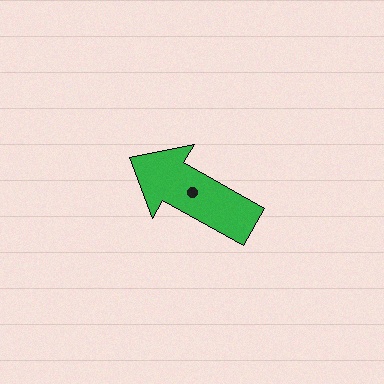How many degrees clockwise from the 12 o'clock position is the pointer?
Approximately 299 degrees.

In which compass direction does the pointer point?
Northwest.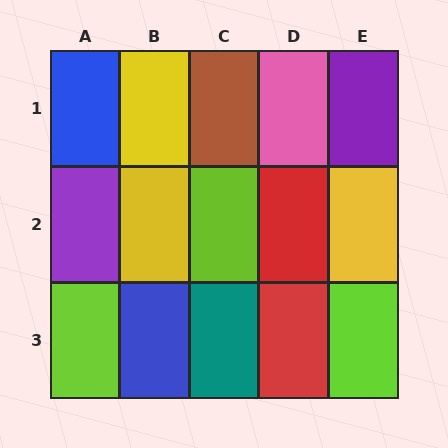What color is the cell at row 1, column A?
Blue.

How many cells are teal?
1 cell is teal.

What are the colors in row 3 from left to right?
Lime, blue, teal, red, lime.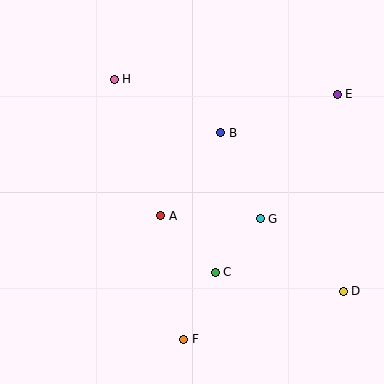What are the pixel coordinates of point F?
Point F is at (184, 339).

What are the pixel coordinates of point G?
Point G is at (260, 219).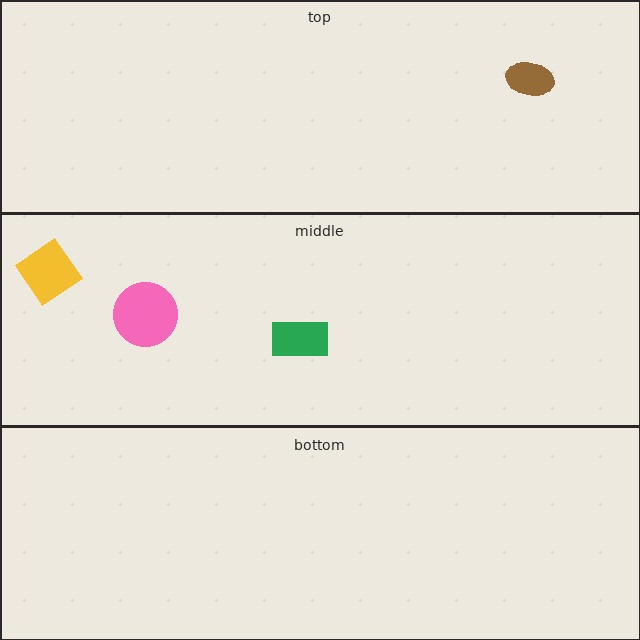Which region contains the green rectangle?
The middle region.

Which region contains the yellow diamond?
The middle region.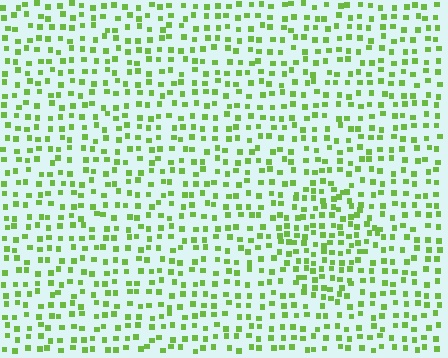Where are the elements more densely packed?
The elements are more densely packed inside the diamond boundary.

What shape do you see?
I see a diamond.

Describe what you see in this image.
The image contains small lime elements arranged at two different densities. A diamond-shaped region is visible where the elements are more densely packed than the surrounding area.